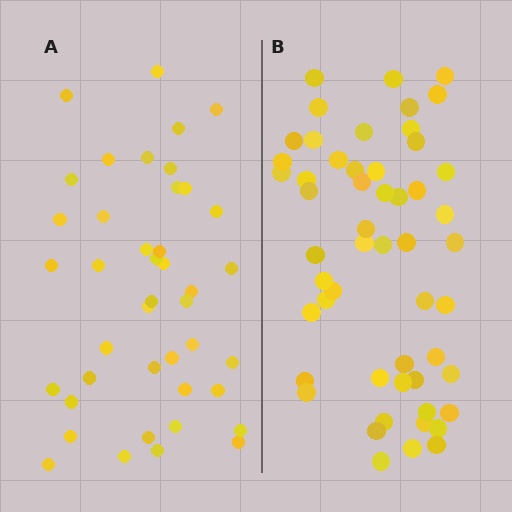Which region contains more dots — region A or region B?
Region B (the right region) has more dots.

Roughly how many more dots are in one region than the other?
Region B has roughly 12 or so more dots than region A.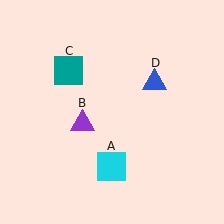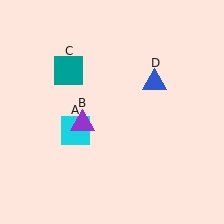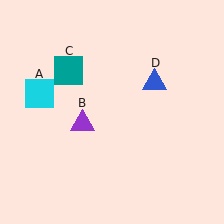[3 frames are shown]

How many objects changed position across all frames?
1 object changed position: cyan square (object A).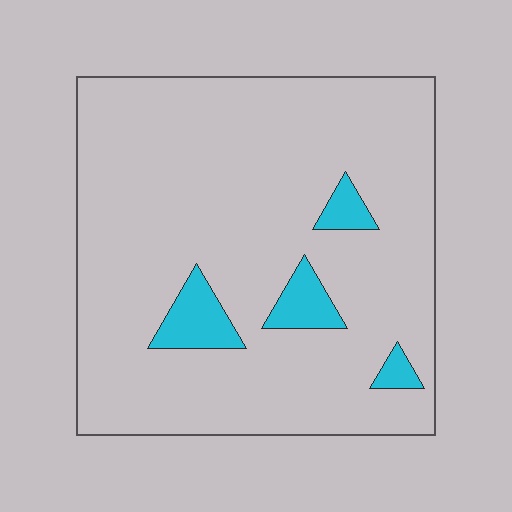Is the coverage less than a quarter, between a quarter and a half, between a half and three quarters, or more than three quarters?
Less than a quarter.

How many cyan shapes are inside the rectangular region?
4.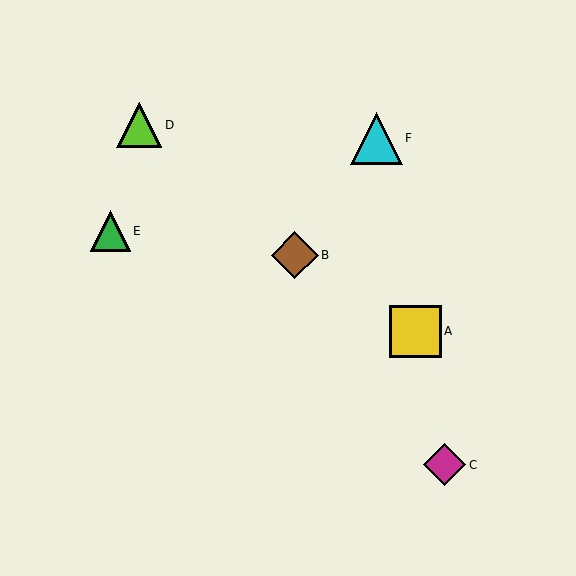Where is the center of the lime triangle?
The center of the lime triangle is at (139, 125).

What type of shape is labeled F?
Shape F is a cyan triangle.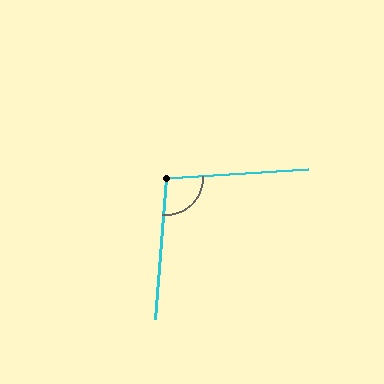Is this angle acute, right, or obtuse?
It is obtuse.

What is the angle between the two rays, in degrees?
Approximately 98 degrees.